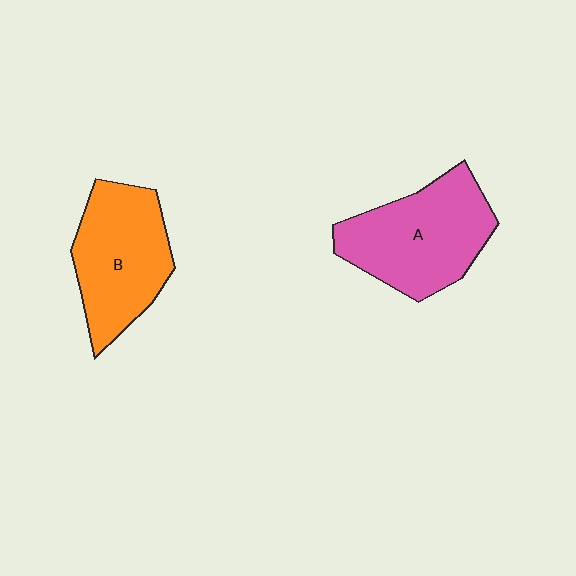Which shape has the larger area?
Shape A (pink).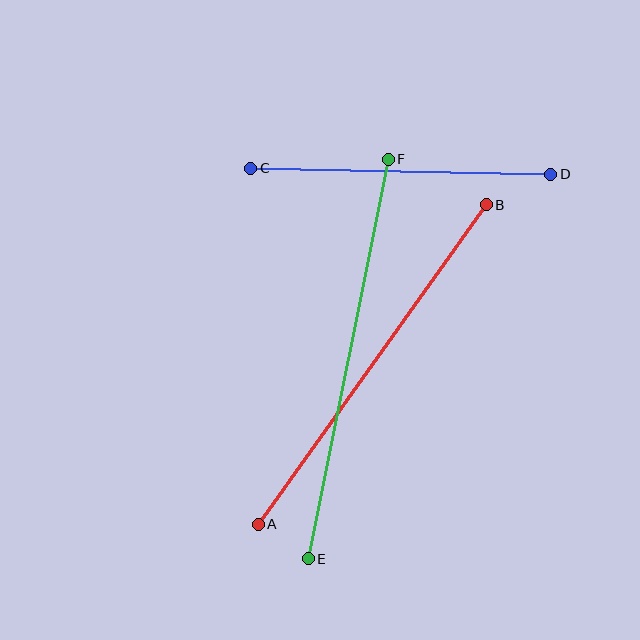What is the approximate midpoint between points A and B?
The midpoint is at approximately (372, 364) pixels.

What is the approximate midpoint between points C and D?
The midpoint is at approximately (401, 171) pixels.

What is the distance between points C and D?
The distance is approximately 300 pixels.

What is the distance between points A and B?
The distance is approximately 392 pixels.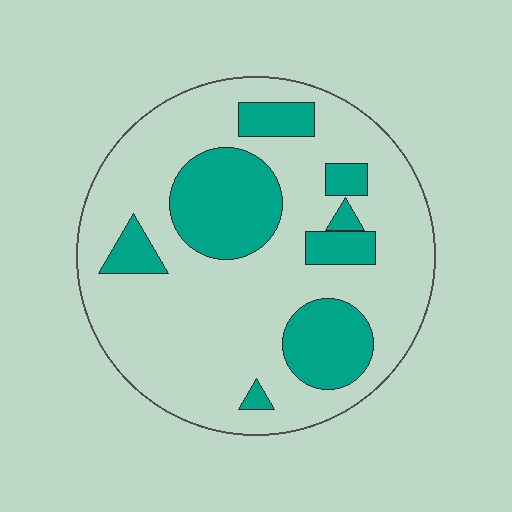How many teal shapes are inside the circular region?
8.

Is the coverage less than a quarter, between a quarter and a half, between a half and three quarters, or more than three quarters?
Between a quarter and a half.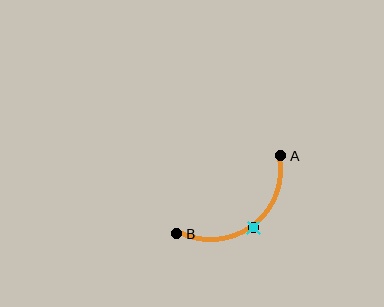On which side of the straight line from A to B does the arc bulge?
The arc bulges below and to the right of the straight line connecting A and B.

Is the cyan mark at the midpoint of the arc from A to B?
Yes. The cyan mark lies on the arc at equal arc-length from both A and B — it is the arc midpoint.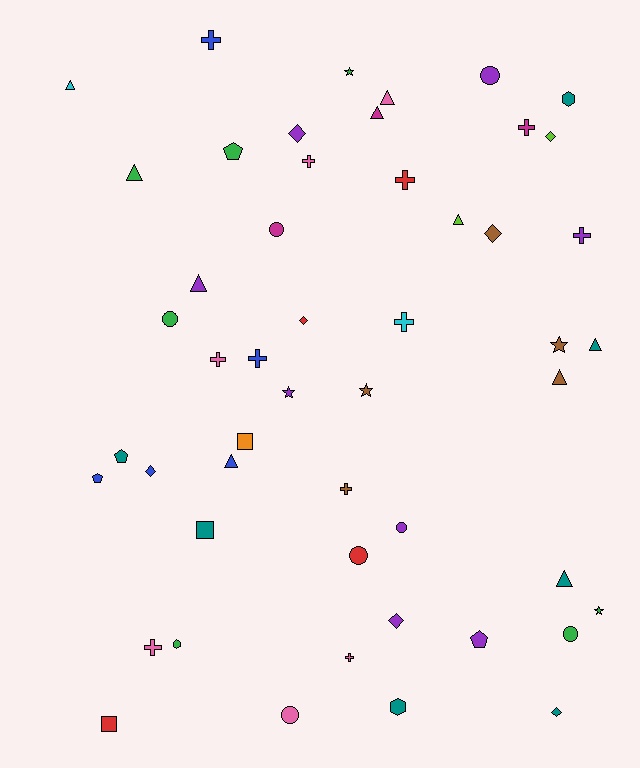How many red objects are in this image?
There are 4 red objects.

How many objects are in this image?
There are 50 objects.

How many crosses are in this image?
There are 11 crosses.